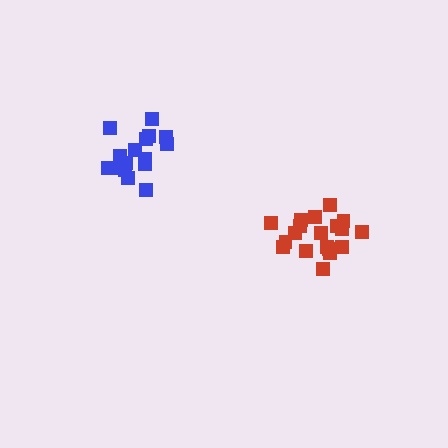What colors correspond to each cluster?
The clusters are colored: red, blue.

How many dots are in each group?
Group 1: 19 dots, Group 2: 17 dots (36 total).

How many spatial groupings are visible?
There are 2 spatial groupings.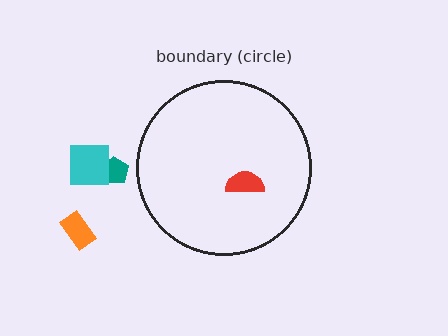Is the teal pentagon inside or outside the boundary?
Outside.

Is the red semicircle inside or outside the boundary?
Inside.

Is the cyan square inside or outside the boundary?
Outside.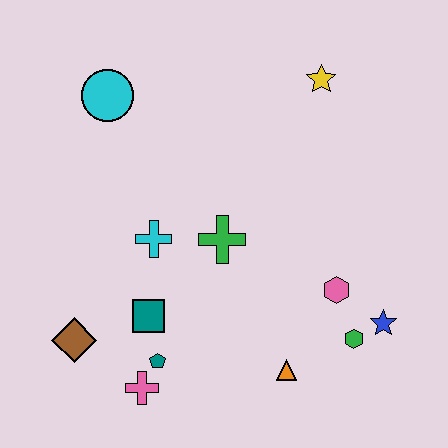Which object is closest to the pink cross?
The teal pentagon is closest to the pink cross.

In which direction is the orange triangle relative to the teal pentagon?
The orange triangle is to the right of the teal pentagon.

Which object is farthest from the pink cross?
The yellow star is farthest from the pink cross.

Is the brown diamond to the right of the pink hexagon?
No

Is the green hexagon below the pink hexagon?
Yes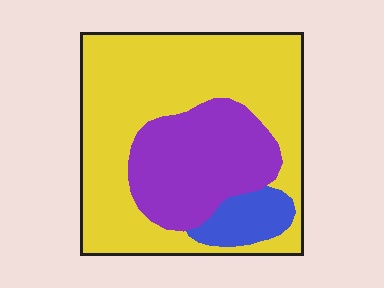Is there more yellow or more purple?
Yellow.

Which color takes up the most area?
Yellow, at roughly 65%.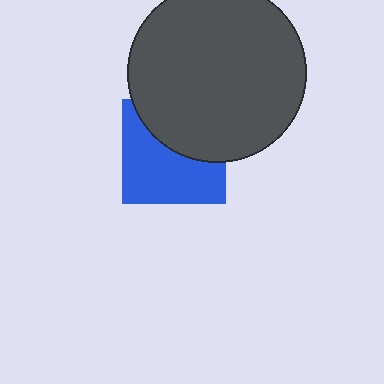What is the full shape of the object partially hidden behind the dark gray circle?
The partially hidden object is a blue square.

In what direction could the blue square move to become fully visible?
The blue square could move down. That would shift it out from behind the dark gray circle entirely.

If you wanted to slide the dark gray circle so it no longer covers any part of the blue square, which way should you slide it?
Slide it up — that is the most direct way to separate the two shapes.